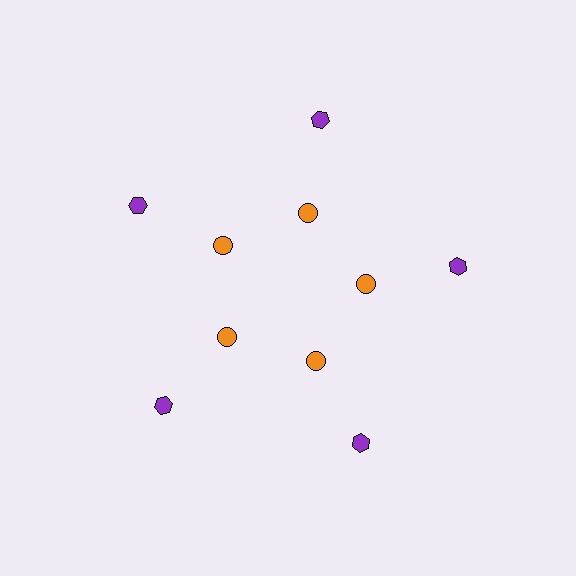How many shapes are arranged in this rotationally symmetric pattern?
There are 10 shapes, arranged in 5 groups of 2.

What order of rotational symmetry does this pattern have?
This pattern has 5-fold rotational symmetry.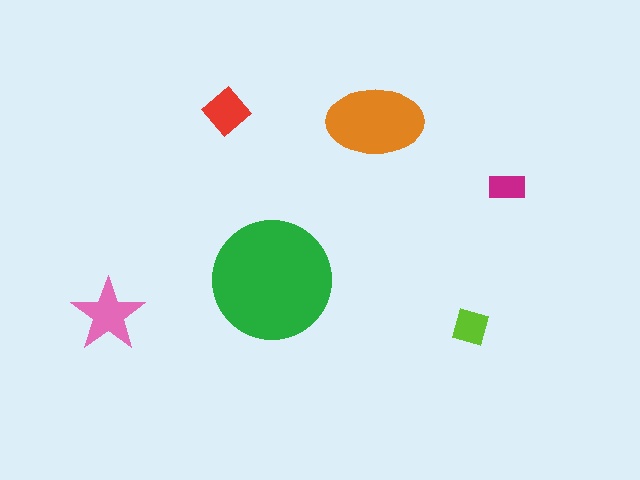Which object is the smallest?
The magenta rectangle.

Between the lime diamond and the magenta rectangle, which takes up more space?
The lime diamond.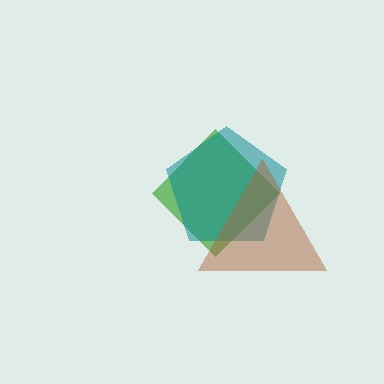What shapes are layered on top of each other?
The layered shapes are: a green diamond, a teal pentagon, a brown triangle.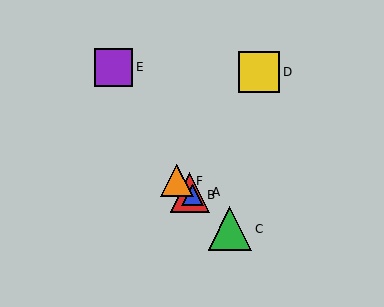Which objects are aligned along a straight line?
Objects A, B, C, F are aligned along a straight line.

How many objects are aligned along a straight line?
4 objects (A, B, C, F) are aligned along a straight line.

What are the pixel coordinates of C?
Object C is at (230, 229).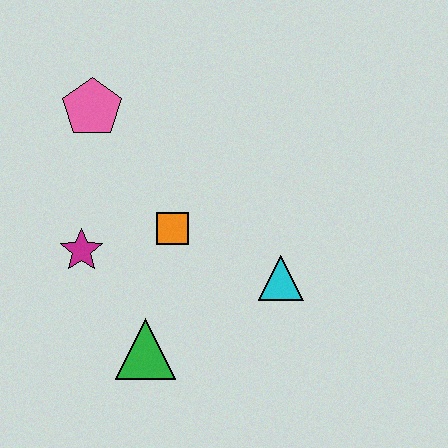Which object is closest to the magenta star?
The orange square is closest to the magenta star.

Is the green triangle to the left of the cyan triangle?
Yes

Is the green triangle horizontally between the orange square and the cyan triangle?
No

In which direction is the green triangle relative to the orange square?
The green triangle is below the orange square.